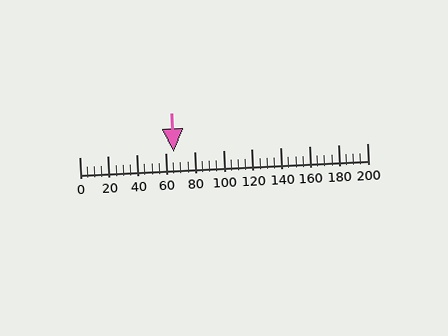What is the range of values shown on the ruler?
The ruler shows values from 0 to 200.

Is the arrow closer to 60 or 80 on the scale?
The arrow is closer to 60.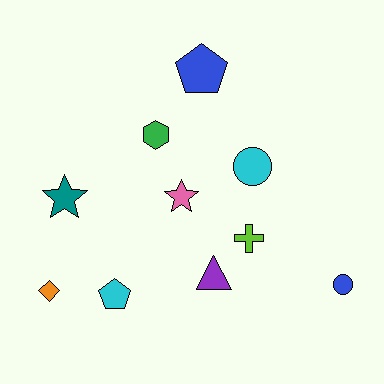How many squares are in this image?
There are no squares.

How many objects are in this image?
There are 10 objects.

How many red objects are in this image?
There are no red objects.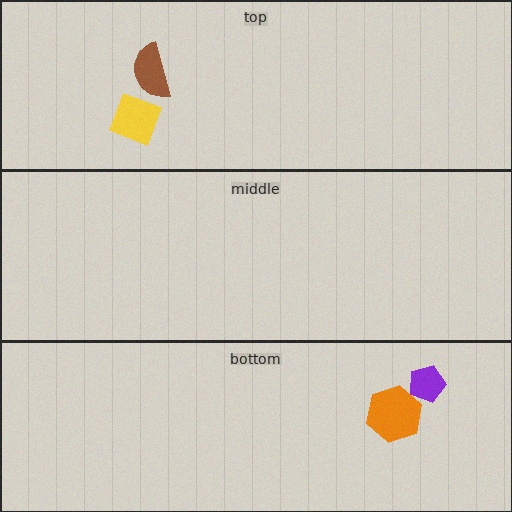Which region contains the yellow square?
The top region.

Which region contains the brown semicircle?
The top region.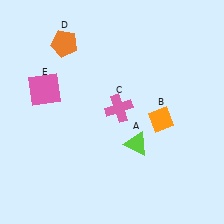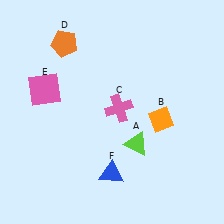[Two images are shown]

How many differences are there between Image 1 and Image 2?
There is 1 difference between the two images.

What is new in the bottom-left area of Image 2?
A blue triangle (F) was added in the bottom-left area of Image 2.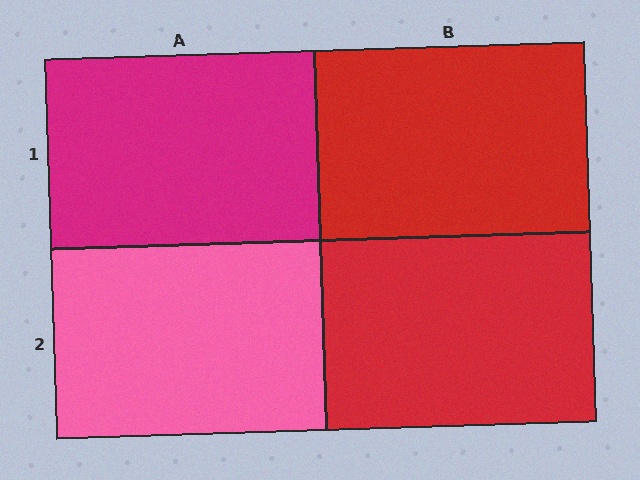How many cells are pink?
1 cell is pink.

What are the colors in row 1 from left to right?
Magenta, red.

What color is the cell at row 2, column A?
Pink.